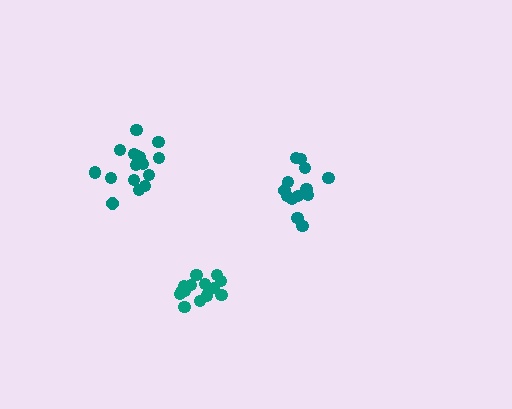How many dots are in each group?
Group 1: 16 dots, Group 2: 14 dots, Group 3: 13 dots (43 total).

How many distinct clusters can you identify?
There are 3 distinct clusters.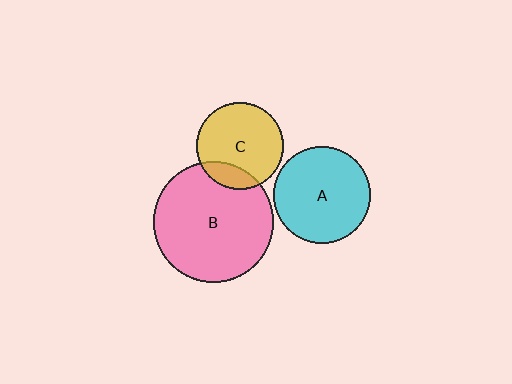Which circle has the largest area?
Circle B (pink).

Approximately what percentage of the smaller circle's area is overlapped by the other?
Approximately 15%.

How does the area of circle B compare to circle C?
Approximately 1.9 times.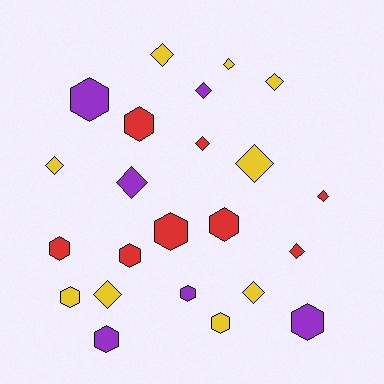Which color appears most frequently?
Yellow, with 9 objects.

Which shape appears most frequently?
Diamond, with 12 objects.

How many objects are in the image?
There are 23 objects.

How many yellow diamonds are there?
There are 7 yellow diamonds.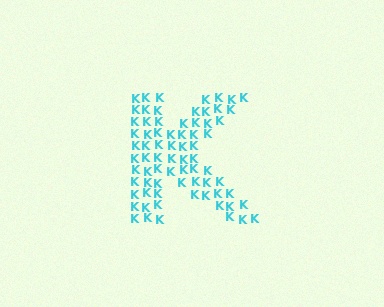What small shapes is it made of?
It is made of small letter K's.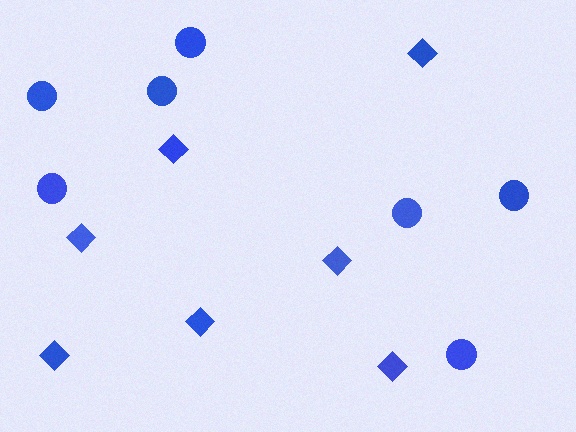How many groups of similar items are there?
There are 2 groups: one group of circles (7) and one group of diamonds (7).